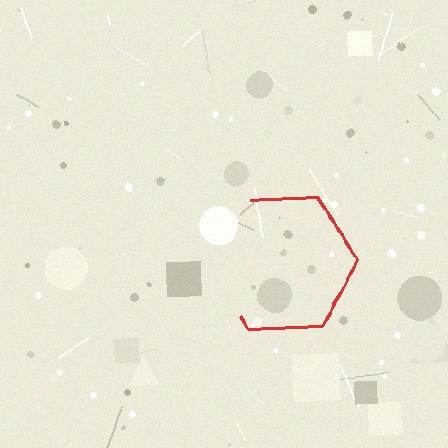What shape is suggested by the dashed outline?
The dashed outline suggests a hexagon.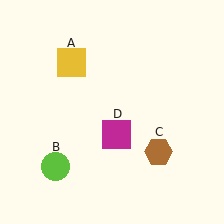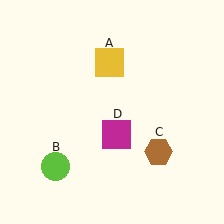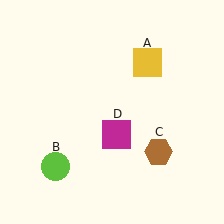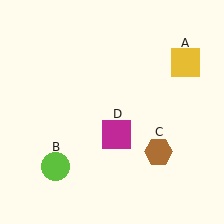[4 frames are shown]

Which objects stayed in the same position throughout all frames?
Lime circle (object B) and brown hexagon (object C) and magenta square (object D) remained stationary.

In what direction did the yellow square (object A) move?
The yellow square (object A) moved right.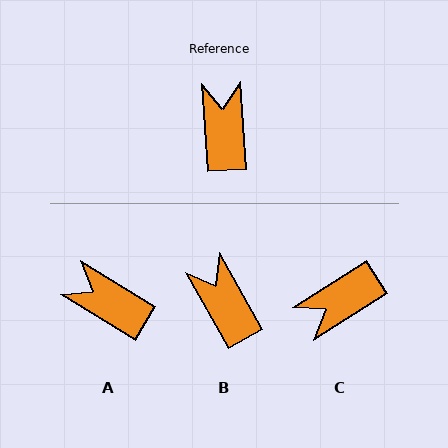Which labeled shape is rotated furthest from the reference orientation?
C, about 118 degrees away.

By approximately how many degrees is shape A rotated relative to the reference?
Approximately 55 degrees counter-clockwise.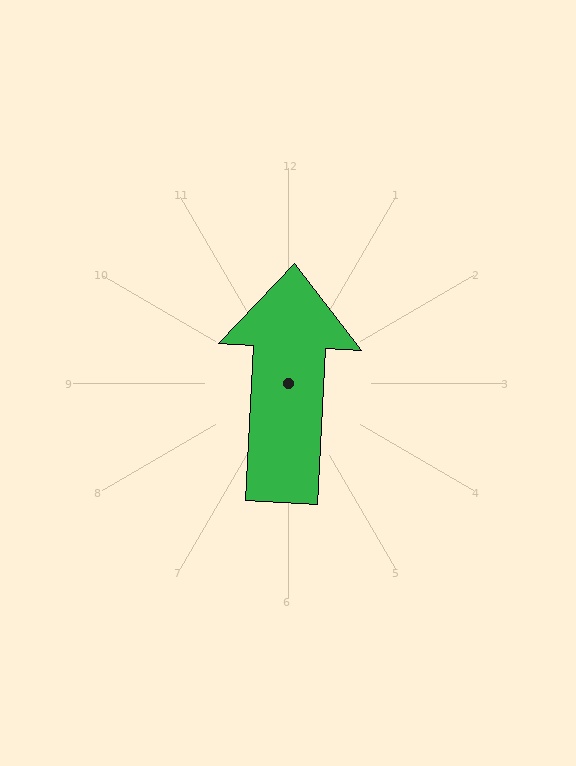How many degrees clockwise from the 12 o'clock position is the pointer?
Approximately 3 degrees.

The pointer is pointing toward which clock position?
Roughly 12 o'clock.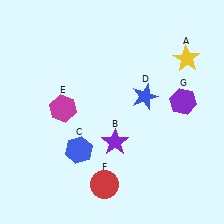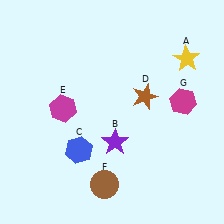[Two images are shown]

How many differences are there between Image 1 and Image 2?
There are 3 differences between the two images.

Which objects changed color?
D changed from blue to brown. F changed from red to brown. G changed from purple to magenta.